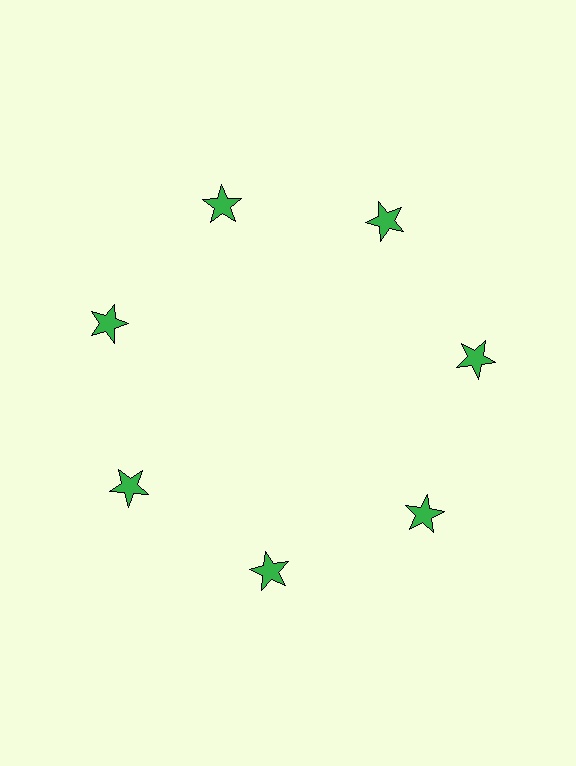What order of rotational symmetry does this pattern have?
This pattern has 7-fold rotational symmetry.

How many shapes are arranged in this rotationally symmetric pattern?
There are 7 shapes, arranged in 7 groups of 1.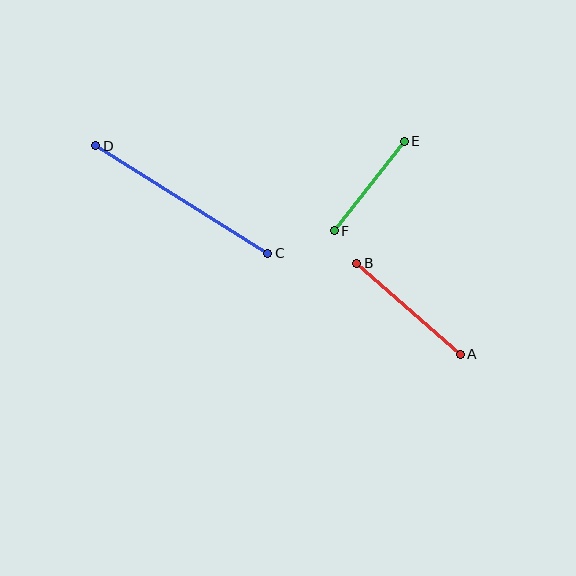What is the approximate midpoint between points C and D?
The midpoint is at approximately (182, 200) pixels.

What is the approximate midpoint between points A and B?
The midpoint is at approximately (408, 309) pixels.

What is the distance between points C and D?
The distance is approximately 203 pixels.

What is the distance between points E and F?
The distance is approximately 114 pixels.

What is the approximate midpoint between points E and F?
The midpoint is at approximately (369, 186) pixels.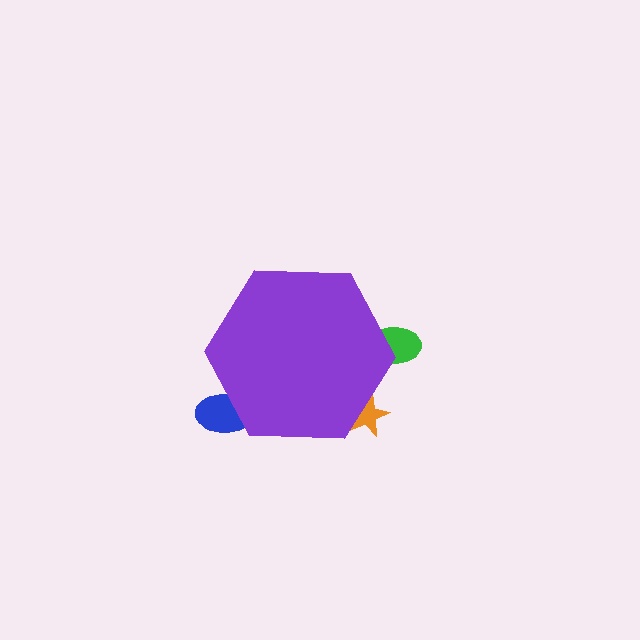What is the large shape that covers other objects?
A purple hexagon.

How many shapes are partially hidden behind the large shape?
3 shapes are partially hidden.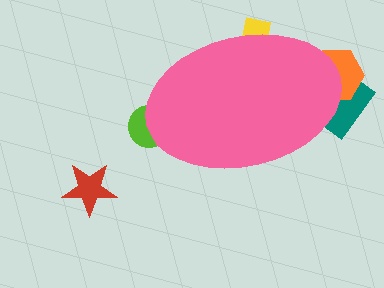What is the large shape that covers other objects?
A pink ellipse.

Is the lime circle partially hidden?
Yes, the lime circle is partially hidden behind the pink ellipse.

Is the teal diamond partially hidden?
Yes, the teal diamond is partially hidden behind the pink ellipse.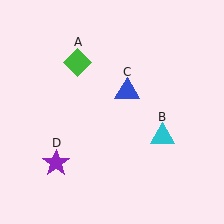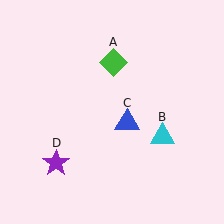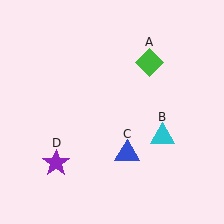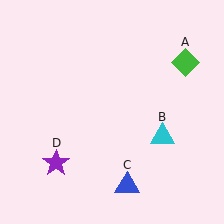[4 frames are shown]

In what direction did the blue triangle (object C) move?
The blue triangle (object C) moved down.